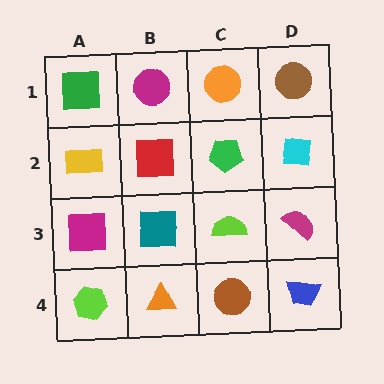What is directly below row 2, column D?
A magenta semicircle.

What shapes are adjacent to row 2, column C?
An orange circle (row 1, column C), a lime semicircle (row 3, column C), a red square (row 2, column B), a cyan square (row 2, column D).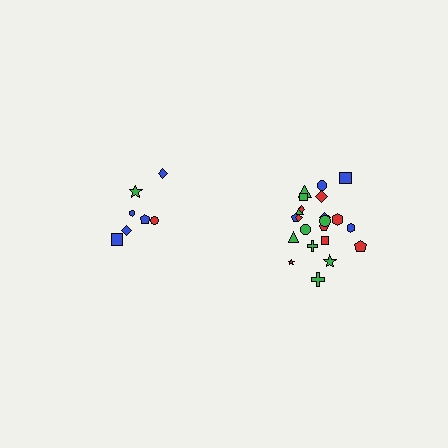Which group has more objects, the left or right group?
The right group.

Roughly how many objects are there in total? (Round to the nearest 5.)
Roughly 30 objects in total.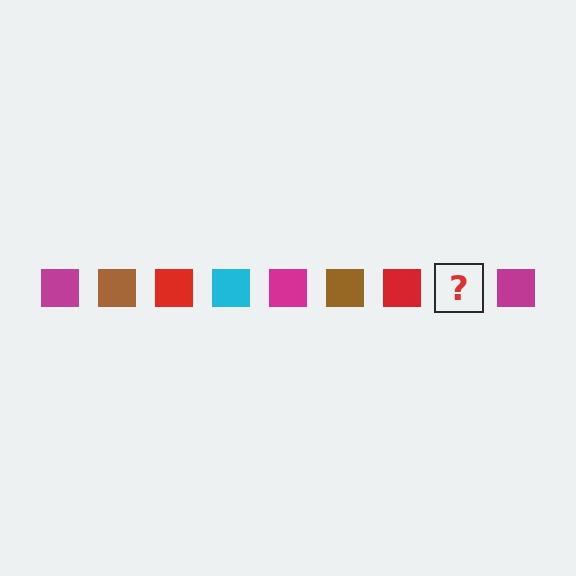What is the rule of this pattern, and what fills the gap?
The rule is that the pattern cycles through magenta, brown, red, cyan squares. The gap should be filled with a cyan square.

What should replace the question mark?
The question mark should be replaced with a cyan square.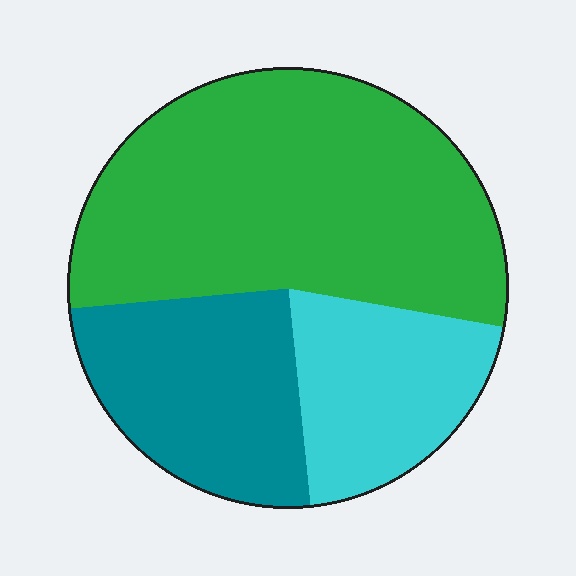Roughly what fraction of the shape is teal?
Teal covers roughly 25% of the shape.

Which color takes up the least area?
Cyan, at roughly 20%.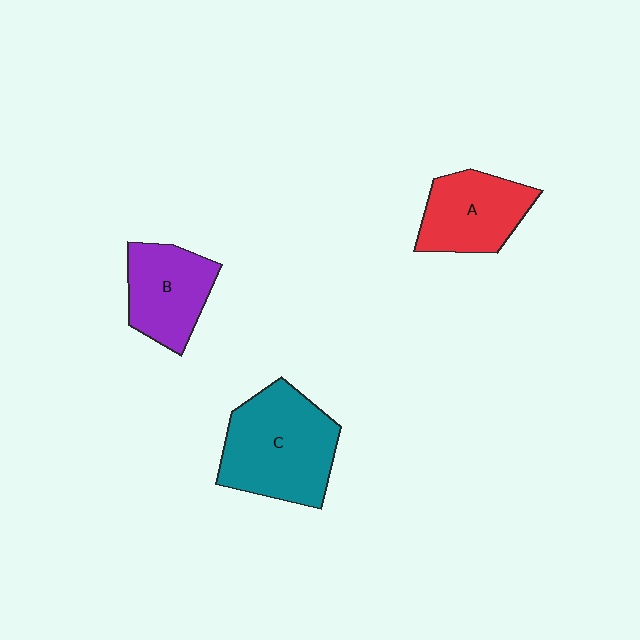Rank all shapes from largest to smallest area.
From largest to smallest: C (teal), A (red), B (purple).